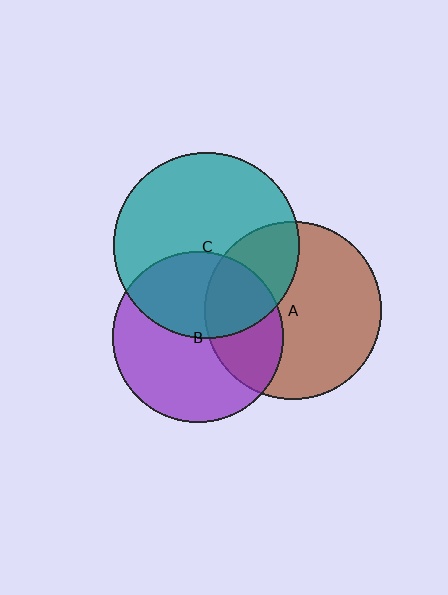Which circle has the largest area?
Circle C (teal).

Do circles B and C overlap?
Yes.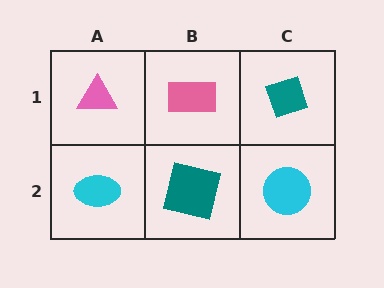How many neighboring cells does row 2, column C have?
2.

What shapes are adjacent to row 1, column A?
A cyan ellipse (row 2, column A), a pink rectangle (row 1, column B).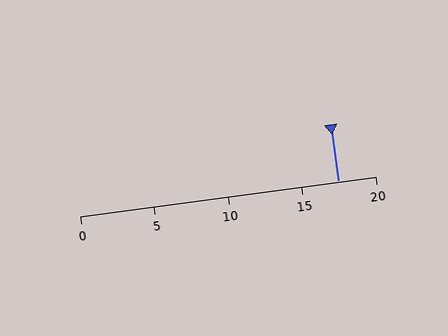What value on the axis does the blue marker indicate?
The marker indicates approximately 17.5.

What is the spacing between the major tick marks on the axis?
The major ticks are spaced 5 apart.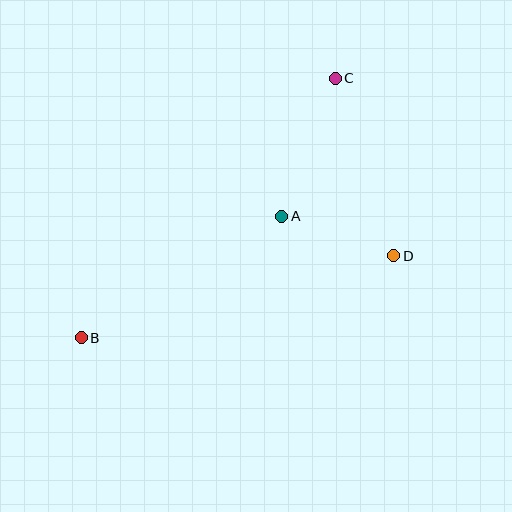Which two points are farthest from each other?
Points B and C are farthest from each other.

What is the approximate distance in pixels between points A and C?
The distance between A and C is approximately 148 pixels.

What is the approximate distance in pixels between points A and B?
The distance between A and B is approximately 234 pixels.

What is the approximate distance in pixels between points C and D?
The distance between C and D is approximately 187 pixels.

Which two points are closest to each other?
Points A and D are closest to each other.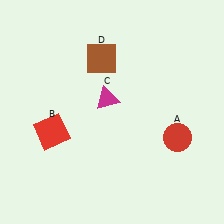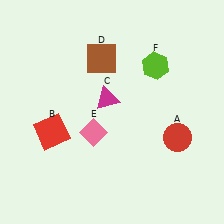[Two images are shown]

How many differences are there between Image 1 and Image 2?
There are 2 differences between the two images.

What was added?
A pink diamond (E), a lime hexagon (F) were added in Image 2.